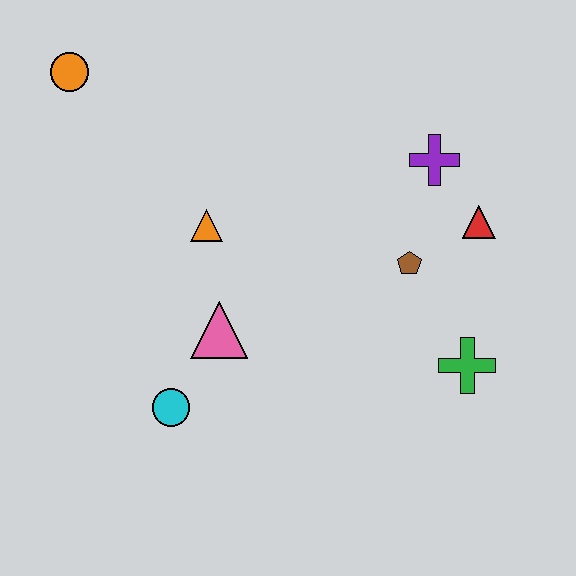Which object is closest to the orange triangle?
The pink triangle is closest to the orange triangle.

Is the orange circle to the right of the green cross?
No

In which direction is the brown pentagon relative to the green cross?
The brown pentagon is above the green cross.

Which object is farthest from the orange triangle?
The green cross is farthest from the orange triangle.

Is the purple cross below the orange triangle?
No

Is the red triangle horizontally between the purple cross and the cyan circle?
No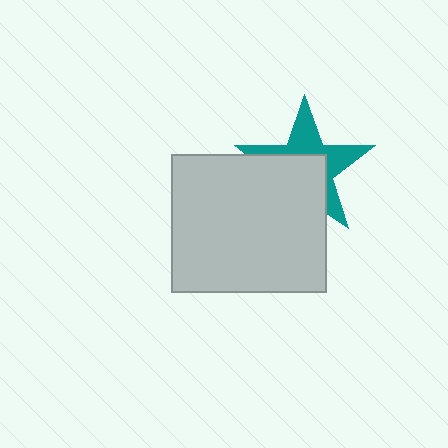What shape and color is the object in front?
The object in front is a light gray rectangle.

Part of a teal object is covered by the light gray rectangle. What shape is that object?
It is a star.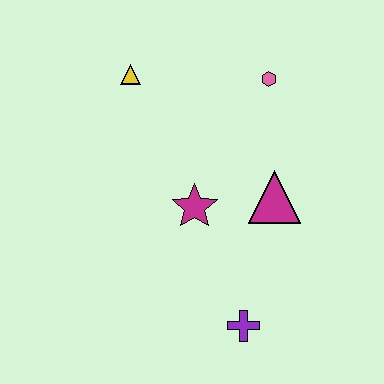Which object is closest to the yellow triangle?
The pink hexagon is closest to the yellow triangle.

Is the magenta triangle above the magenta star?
Yes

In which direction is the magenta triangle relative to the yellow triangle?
The magenta triangle is to the right of the yellow triangle.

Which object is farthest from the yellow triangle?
The purple cross is farthest from the yellow triangle.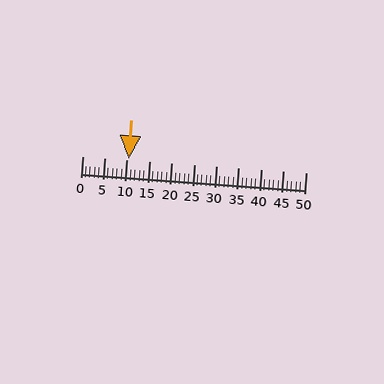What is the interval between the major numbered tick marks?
The major tick marks are spaced 5 units apart.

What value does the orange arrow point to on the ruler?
The orange arrow points to approximately 10.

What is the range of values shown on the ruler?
The ruler shows values from 0 to 50.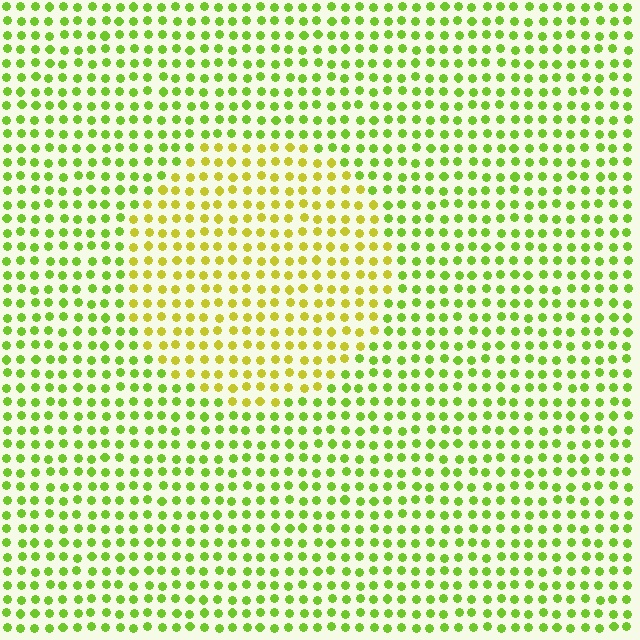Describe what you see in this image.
The image is filled with small lime elements in a uniform arrangement. A circle-shaped region is visible where the elements are tinted to a slightly different hue, forming a subtle color boundary.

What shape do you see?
I see a circle.